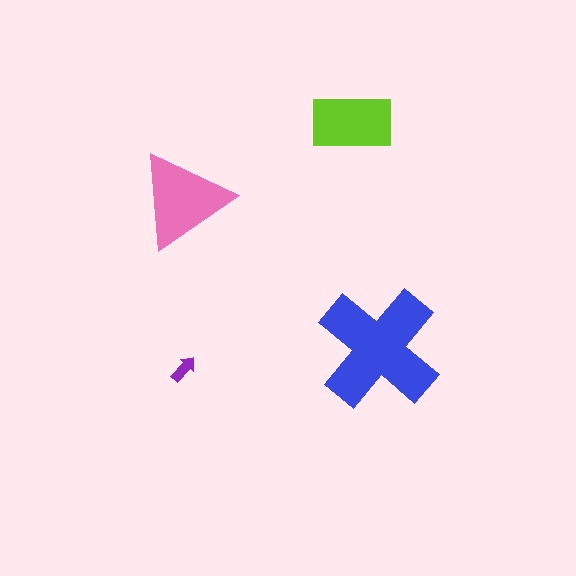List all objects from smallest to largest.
The purple arrow, the lime rectangle, the pink triangle, the blue cross.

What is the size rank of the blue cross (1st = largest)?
1st.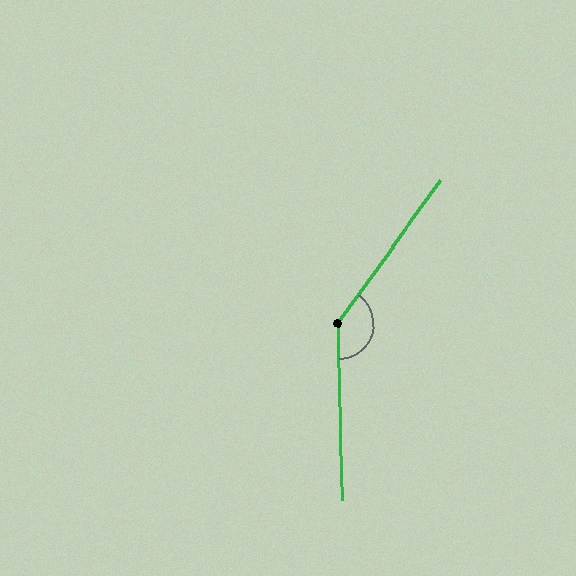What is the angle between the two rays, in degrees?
Approximately 143 degrees.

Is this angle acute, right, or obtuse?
It is obtuse.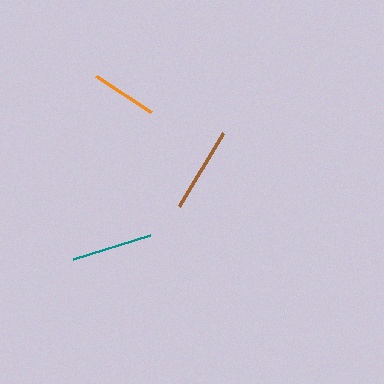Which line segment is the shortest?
The orange line is the shortest at approximately 65 pixels.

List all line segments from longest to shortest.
From longest to shortest: brown, teal, orange.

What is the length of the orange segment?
The orange segment is approximately 65 pixels long.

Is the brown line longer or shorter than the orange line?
The brown line is longer than the orange line.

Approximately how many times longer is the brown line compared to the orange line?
The brown line is approximately 1.3 times the length of the orange line.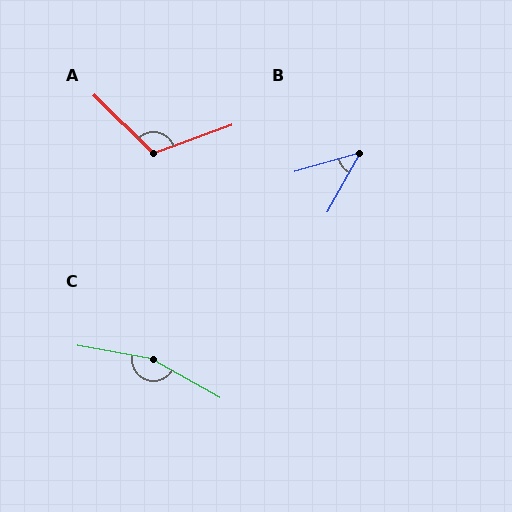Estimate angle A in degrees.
Approximately 116 degrees.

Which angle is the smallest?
B, at approximately 45 degrees.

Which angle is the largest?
C, at approximately 161 degrees.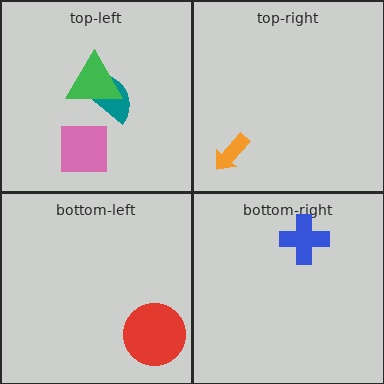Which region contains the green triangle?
The top-left region.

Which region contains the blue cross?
The bottom-right region.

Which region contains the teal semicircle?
The top-left region.